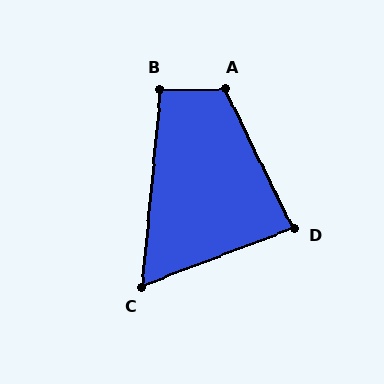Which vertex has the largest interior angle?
A, at approximately 116 degrees.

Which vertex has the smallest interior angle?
C, at approximately 64 degrees.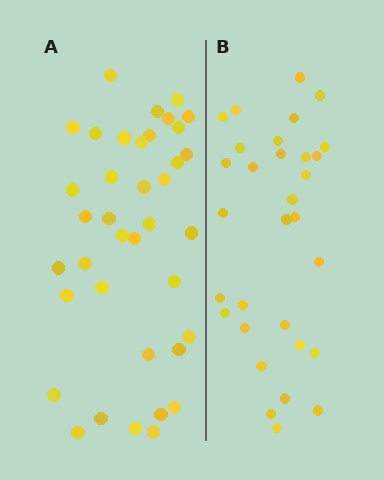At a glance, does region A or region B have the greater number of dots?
Region A (the left region) has more dots.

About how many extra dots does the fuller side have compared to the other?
Region A has roughly 8 or so more dots than region B.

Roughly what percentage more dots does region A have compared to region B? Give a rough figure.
About 25% more.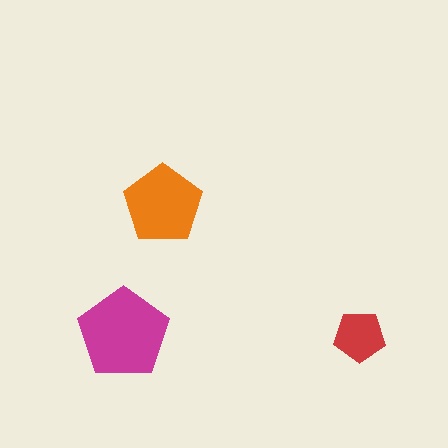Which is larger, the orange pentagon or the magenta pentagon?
The magenta one.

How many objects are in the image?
There are 3 objects in the image.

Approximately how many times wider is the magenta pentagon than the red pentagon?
About 2 times wider.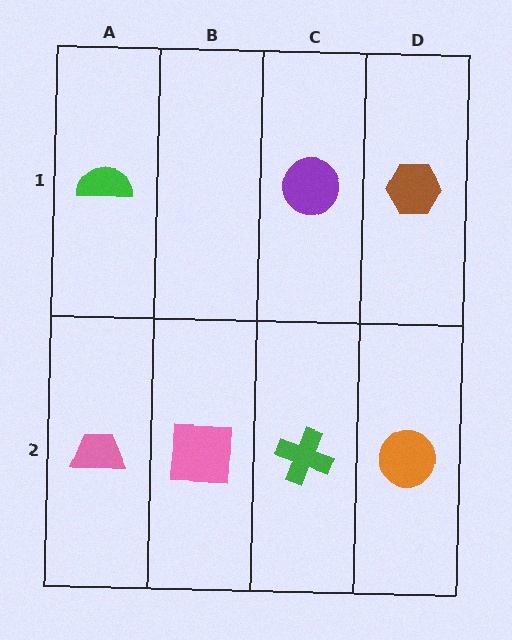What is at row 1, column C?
A purple circle.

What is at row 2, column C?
A green cross.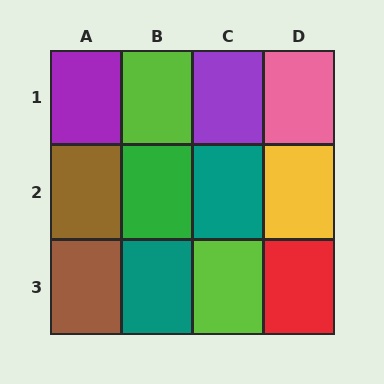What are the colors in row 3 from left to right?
Brown, teal, lime, red.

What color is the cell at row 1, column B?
Lime.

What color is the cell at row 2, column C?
Teal.